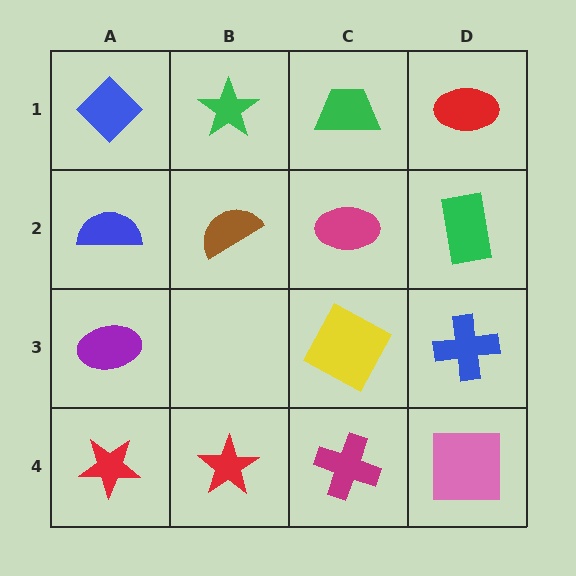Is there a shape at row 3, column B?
No, that cell is empty.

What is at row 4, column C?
A magenta cross.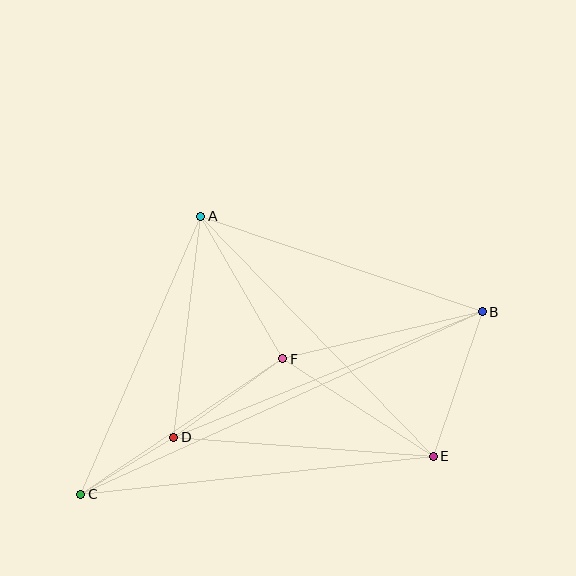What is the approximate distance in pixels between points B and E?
The distance between B and E is approximately 152 pixels.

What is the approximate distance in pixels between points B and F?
The distance between B and F is approximately 205 pixels.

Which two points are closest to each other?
Points C and D are closest to each other.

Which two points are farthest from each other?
Points B and C are farthest from each other.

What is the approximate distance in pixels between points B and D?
The distance between B and D is approximately 333 pixels.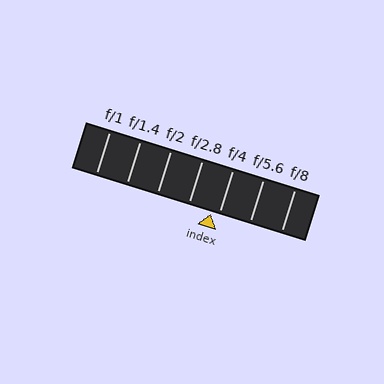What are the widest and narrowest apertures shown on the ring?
The widest aperture shown is f/1 and the narrowest is f/8.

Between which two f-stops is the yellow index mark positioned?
The index mark is between f/2.8 and f/4.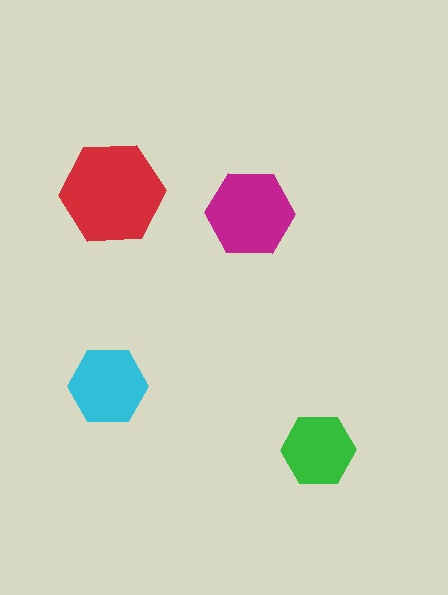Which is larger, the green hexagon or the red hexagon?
The red one.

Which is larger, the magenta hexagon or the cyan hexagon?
The magenta one.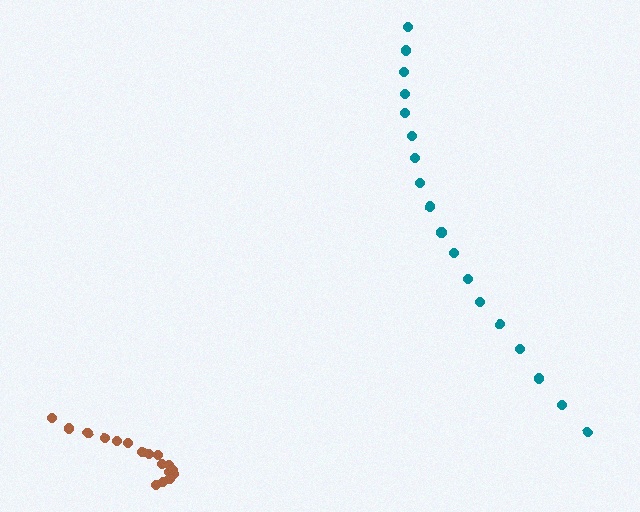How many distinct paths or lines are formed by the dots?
There are 2 distinct paths.